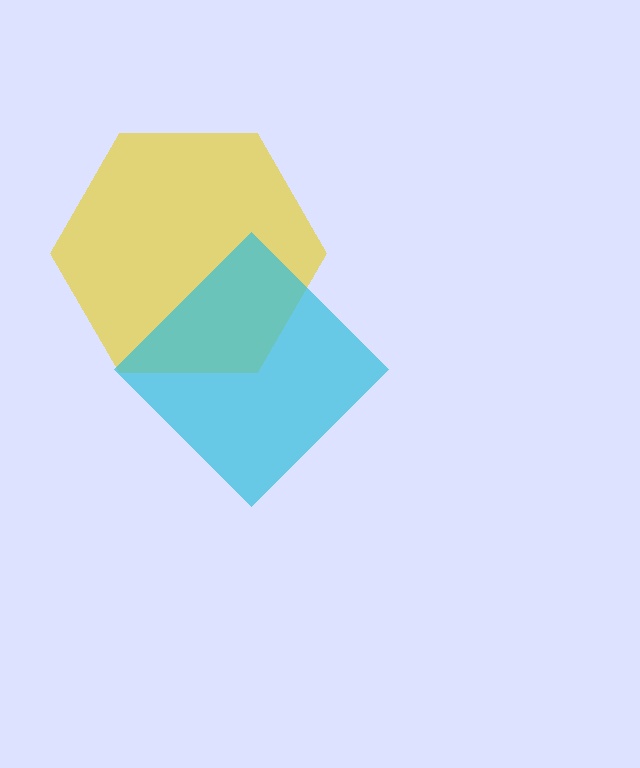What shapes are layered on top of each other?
The layered shapes are: a yellow hexagon, a cyan diamond.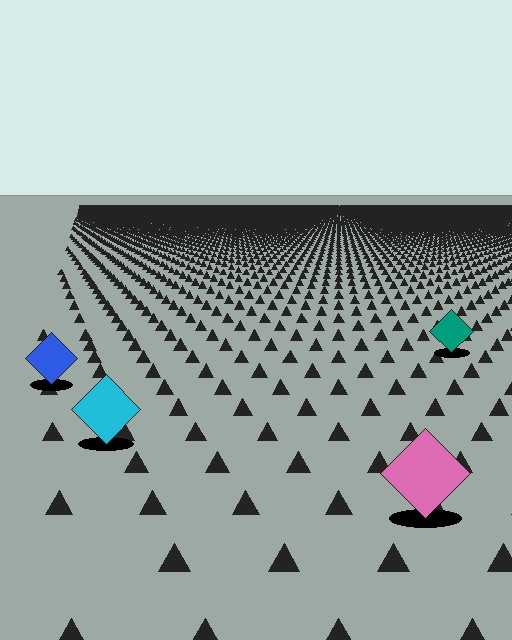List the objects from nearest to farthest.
From nearest to farthest: the pink diamond, the cyan diamond, the blue diamond, the teal diamond.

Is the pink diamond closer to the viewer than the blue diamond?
Yes. The pink diamond is closer — you can tell from the texture gradient: the ground texture is coarser near it.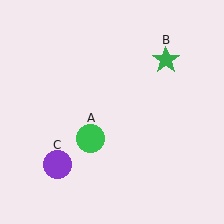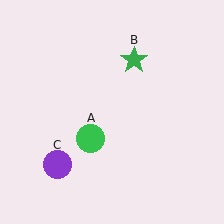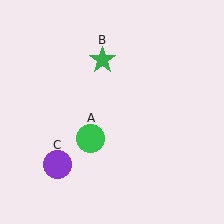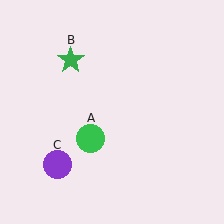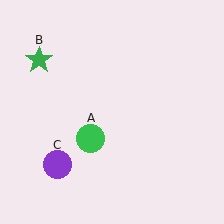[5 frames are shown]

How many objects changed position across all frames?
1 object changed position: green star (object B).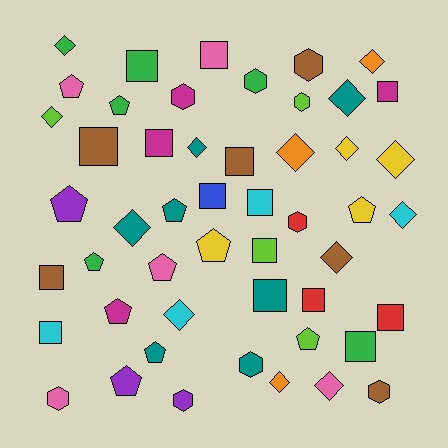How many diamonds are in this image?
There are 14 diamonds.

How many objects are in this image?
There are 50 objects.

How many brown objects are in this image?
There are 6 brown objects.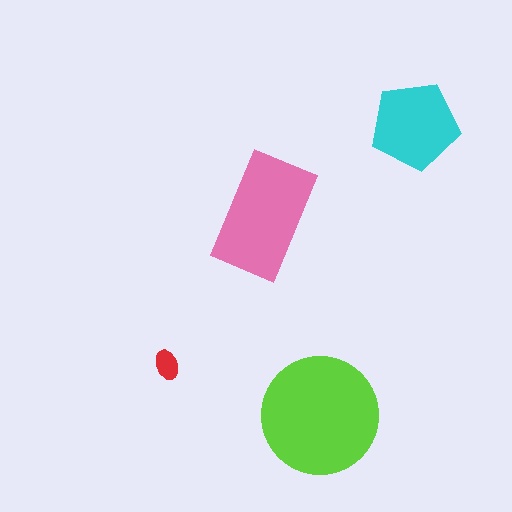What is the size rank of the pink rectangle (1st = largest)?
2nd.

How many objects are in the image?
There are 4 objects in the image.